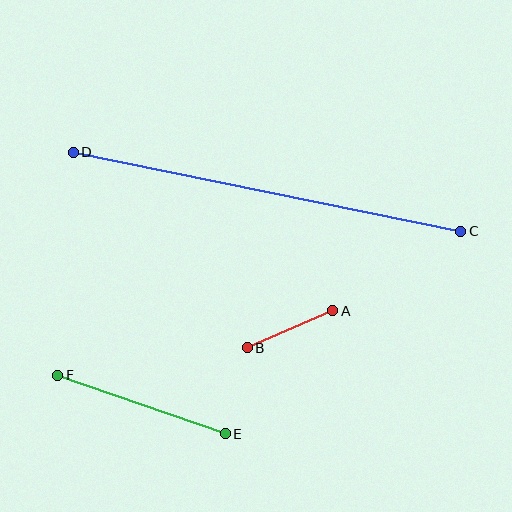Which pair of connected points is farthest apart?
Points C and D are farthest apart.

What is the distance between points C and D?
The distance is approximately 396 pixels.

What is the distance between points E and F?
The distance is approximately 177 pixels.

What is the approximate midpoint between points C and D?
The midpoint is at approximately (267, 192) pixels.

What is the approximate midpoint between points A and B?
The midpoint is at approximately (290, 329) pixels.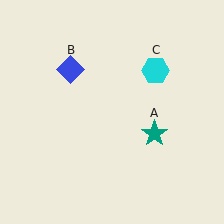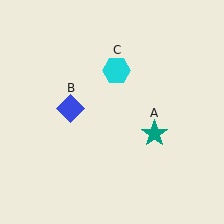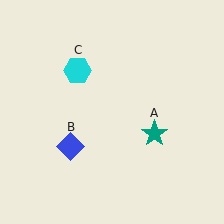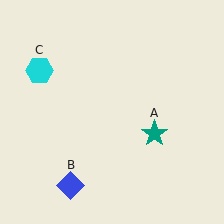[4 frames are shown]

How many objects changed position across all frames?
2 objects changed position: blue diamond (object B), cyan hexagon (object C).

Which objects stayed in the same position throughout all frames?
Teal star (object A) remained stationary.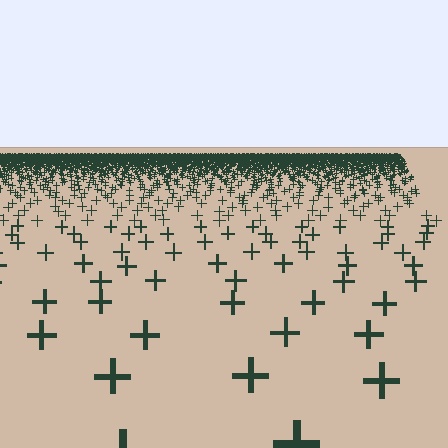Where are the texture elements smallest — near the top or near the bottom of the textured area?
Near the top.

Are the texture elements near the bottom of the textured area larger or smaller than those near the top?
Larger. Near the bottom, elements are closer to the viewer and appear at a bigger on-screen size.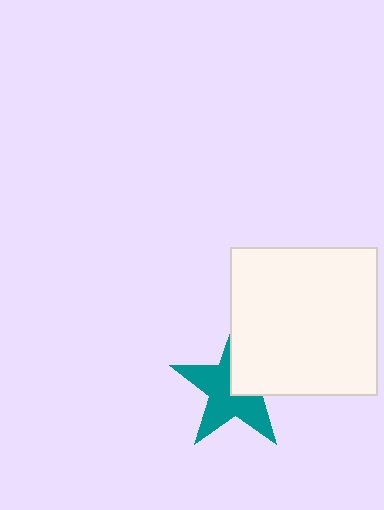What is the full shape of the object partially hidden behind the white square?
The partially hidden object is a teal star.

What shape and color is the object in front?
The object in front is a white square.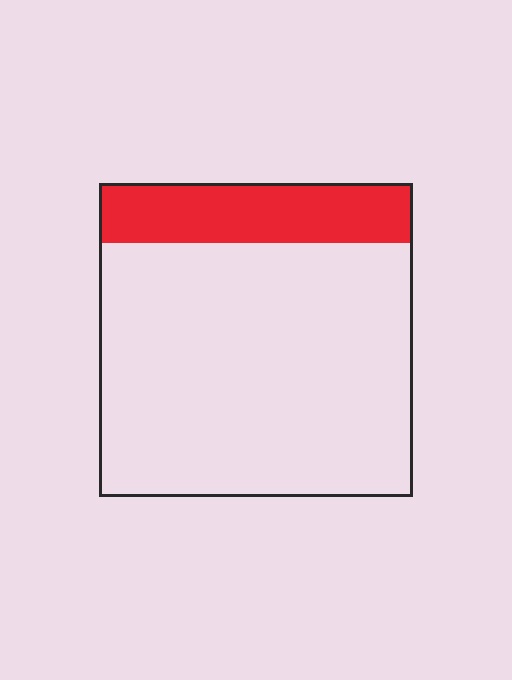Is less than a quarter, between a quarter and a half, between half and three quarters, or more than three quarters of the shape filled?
Less than a quarter.